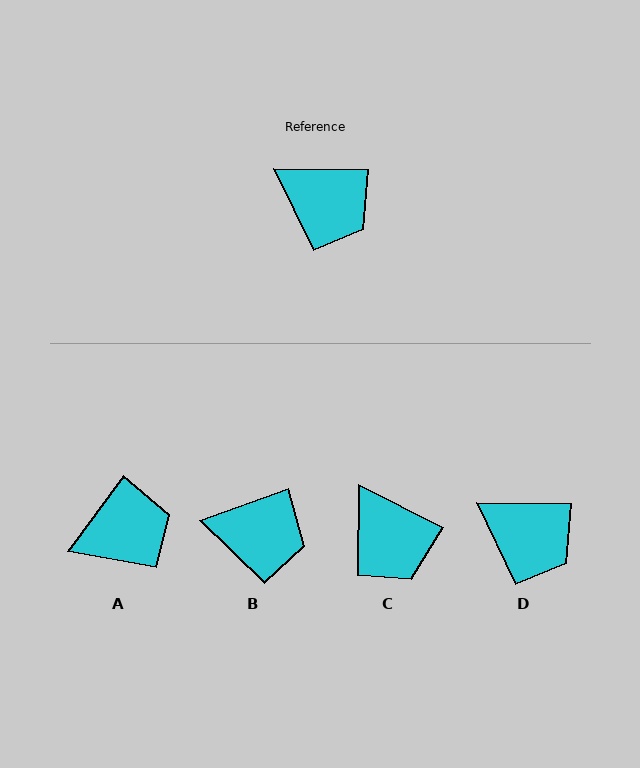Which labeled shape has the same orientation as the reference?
D.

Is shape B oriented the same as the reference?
No, it is off by about 20 degrees.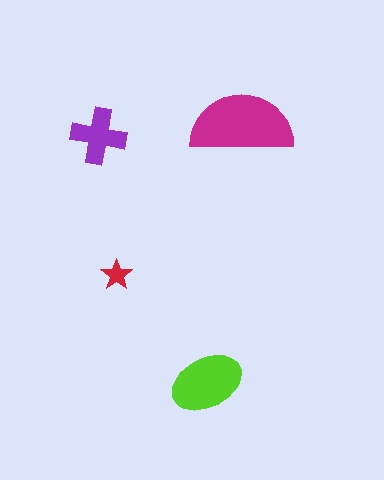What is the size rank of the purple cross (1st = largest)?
3rd.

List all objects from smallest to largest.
The red star, the purple cross, the lime ellipse, the magenta semicircle.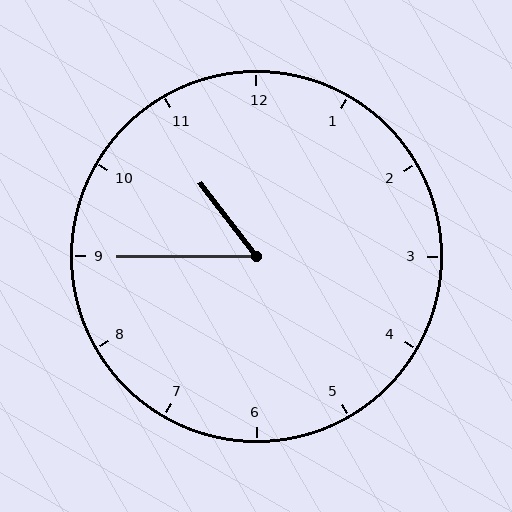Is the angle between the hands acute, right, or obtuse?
It is acute.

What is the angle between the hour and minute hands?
Approximately 52 degrees.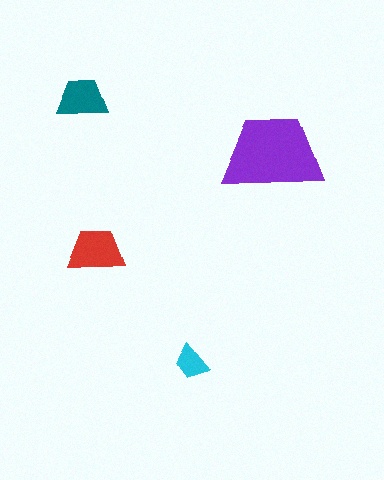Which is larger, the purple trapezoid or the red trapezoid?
The purple one.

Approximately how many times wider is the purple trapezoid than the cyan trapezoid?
About 3 times wider.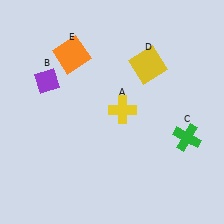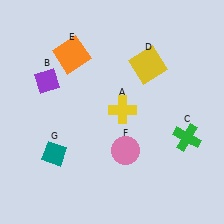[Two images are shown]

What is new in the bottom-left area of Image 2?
A teal diamond (G) was added in the bottom-left area of Image 2.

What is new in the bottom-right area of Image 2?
A pink circle (F) was added in the bottom-right area of Image 2.